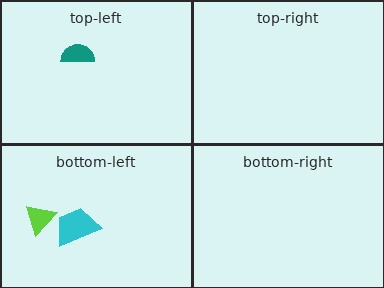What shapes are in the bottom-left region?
The cyan trapezoid, the lime triangle.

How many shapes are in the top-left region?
1.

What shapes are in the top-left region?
The teal semicircle.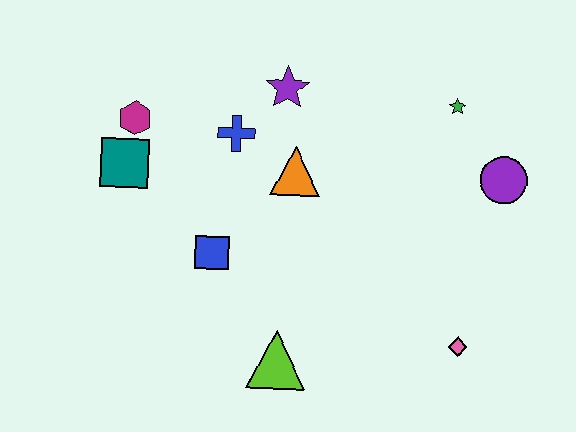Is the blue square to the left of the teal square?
No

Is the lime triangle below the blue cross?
Yes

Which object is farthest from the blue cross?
The pink diamond is farthest from the blue cross.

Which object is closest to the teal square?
The magenta hexagon is closest to the teal square.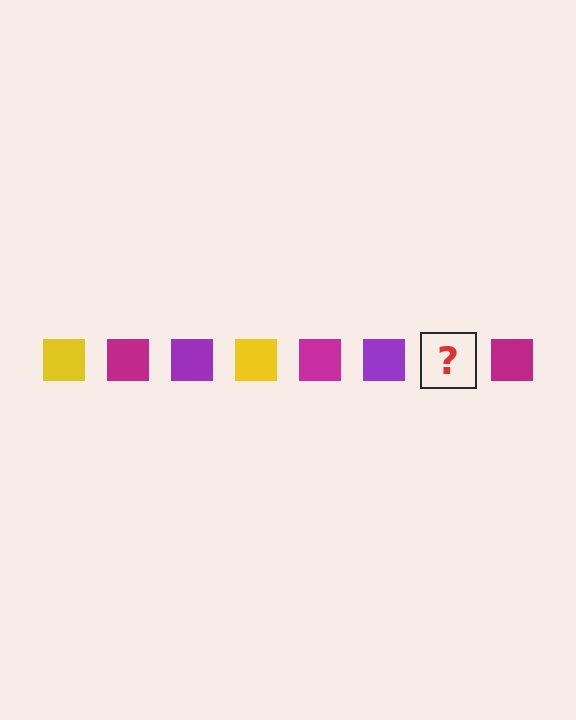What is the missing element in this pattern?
The missing element is a yellow square.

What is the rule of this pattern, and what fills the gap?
The rule is that the pattern cycles through yellow, magenta, purple squares. The gap should be filled with a yellow square.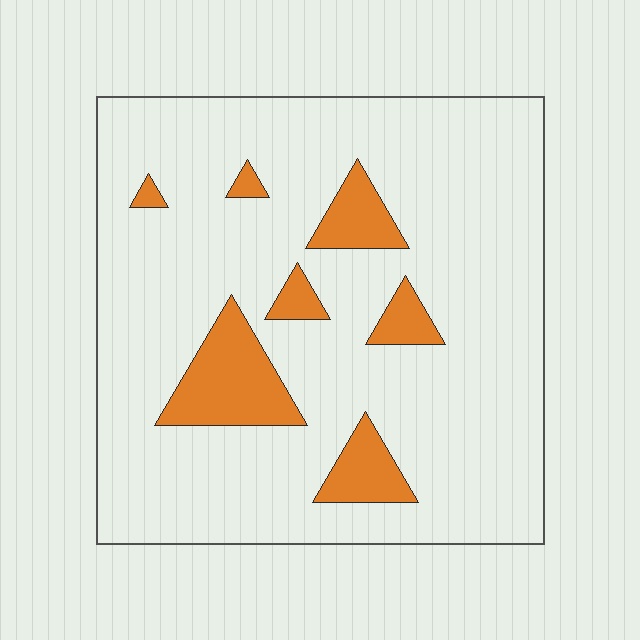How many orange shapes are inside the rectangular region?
7.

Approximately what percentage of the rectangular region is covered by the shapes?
Approximately 15%.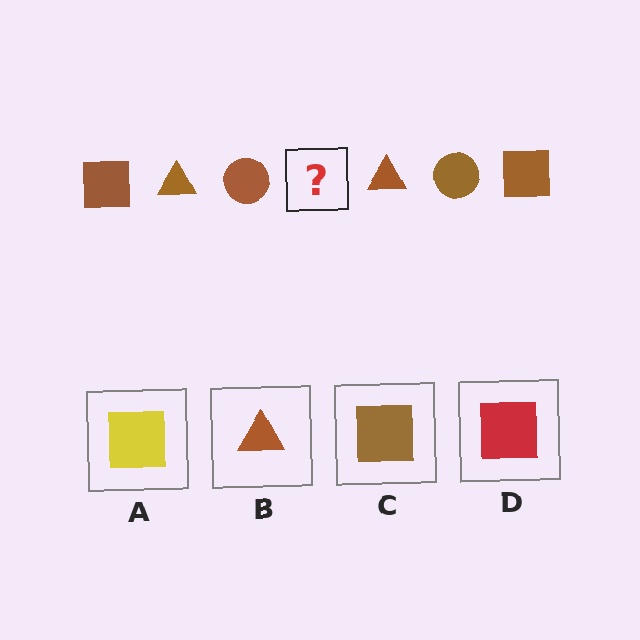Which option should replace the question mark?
Option C.